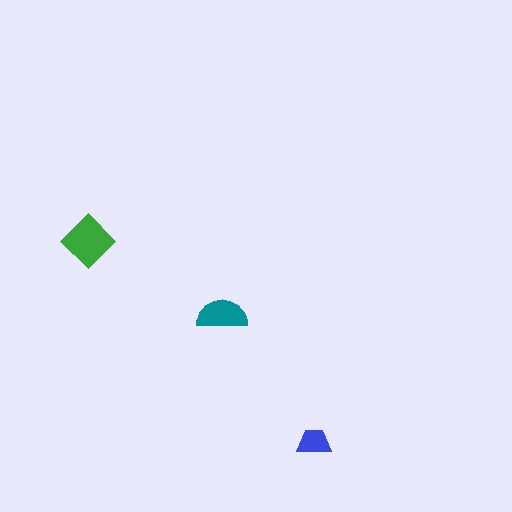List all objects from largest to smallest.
The green diamond, the teal semicircle, the blue trapezoid.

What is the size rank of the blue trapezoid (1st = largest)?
3rd.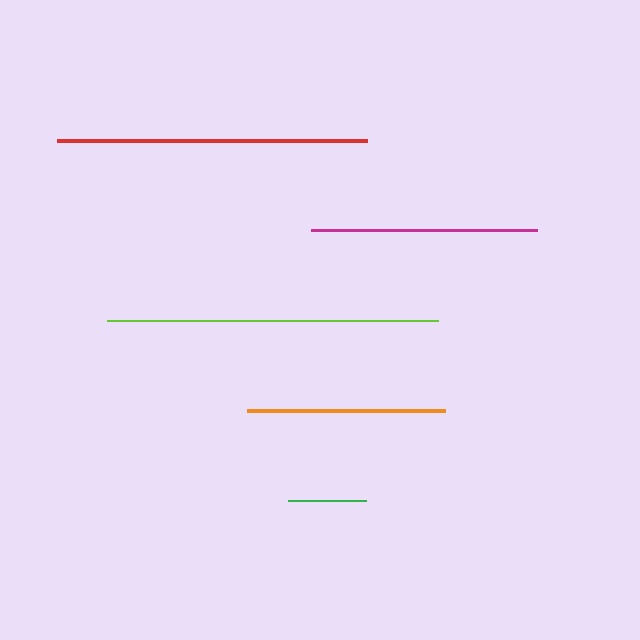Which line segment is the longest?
The lime line is the longest at approximately 332 pixels.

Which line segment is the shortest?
The green line is the shortest at approximately 78 pixels.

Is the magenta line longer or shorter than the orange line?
The magenta line is longer than the orange line.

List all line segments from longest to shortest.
From longest to shortest: lime, red, magenta, orange, green.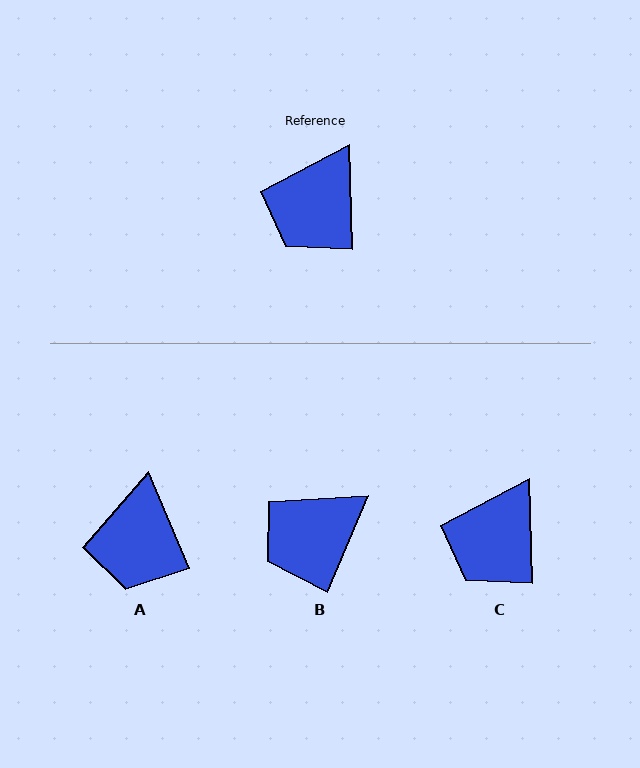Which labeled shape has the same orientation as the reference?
C.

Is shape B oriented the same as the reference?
No, it is off by about 25 degrees.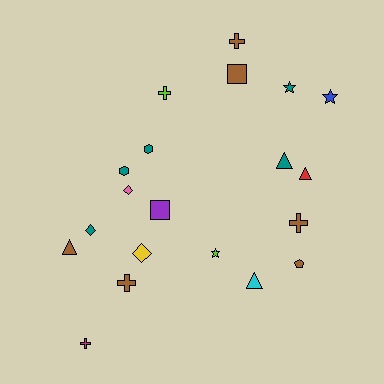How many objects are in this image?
There are 20 objects.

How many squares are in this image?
There are 2 squares.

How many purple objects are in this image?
There is 1 purple object.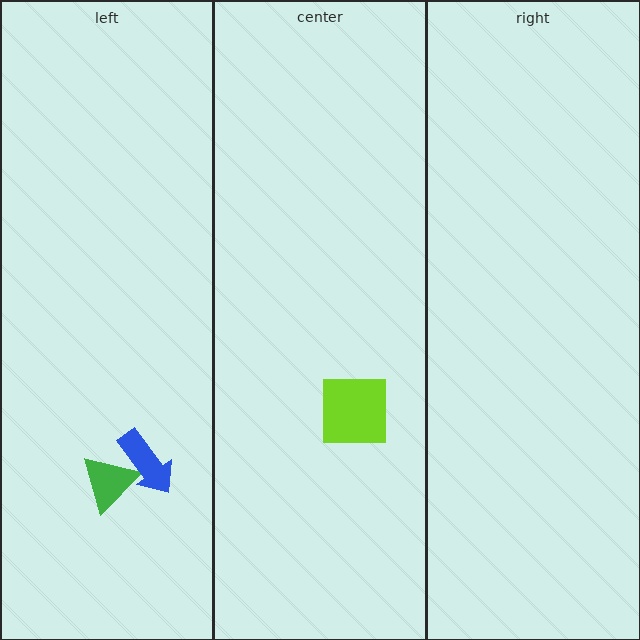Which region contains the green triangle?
The left region.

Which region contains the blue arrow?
The left region.